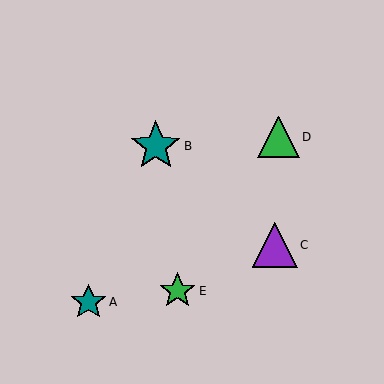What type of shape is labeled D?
Shape D is a green triangle.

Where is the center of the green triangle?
The center of the green triangle is at (278, 137).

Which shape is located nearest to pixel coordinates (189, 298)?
The green star (labeled E) at (178, 291) is nearest to that location.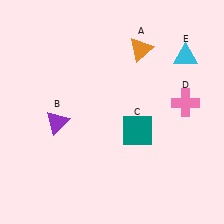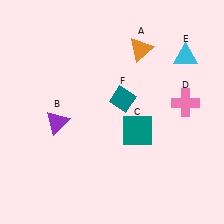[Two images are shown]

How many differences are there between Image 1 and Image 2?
There is 1 difference between the two images.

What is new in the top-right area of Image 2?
A teal diamond (F) was added in the top-right area of Image 2.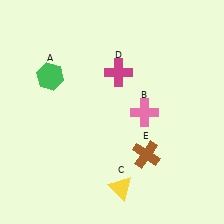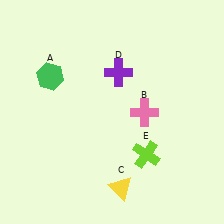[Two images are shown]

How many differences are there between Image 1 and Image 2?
There are 2 differences between the two images.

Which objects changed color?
D changed from magenta to purple. E changed from brown to lime.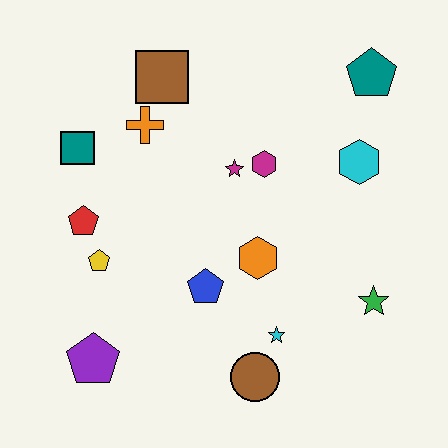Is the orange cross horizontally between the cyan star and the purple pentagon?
Yes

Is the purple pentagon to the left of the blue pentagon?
Yes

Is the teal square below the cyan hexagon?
No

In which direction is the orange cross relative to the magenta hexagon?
The orange cross is to the left of the magenta hexagon.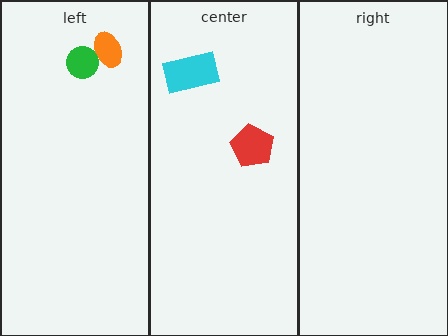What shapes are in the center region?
The red pentagon, the cyan rectangle.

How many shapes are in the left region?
2.